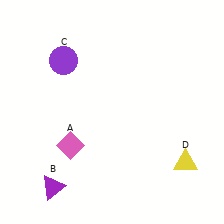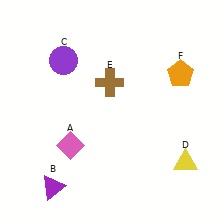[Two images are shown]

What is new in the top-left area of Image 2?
A brown cross (E) was added in the top-left area of Image 2.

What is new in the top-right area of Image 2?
An orange pentagon (F) was added in the top-right area of Image 2.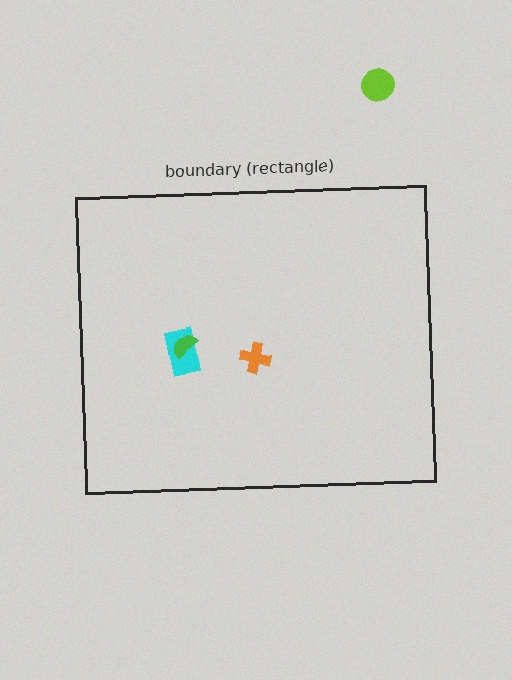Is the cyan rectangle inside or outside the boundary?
Inside.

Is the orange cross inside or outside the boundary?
Inside.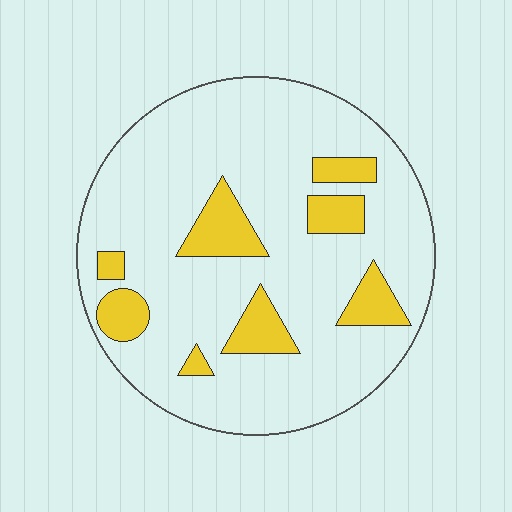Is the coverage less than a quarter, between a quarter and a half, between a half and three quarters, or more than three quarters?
Less than a quarter.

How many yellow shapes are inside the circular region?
8.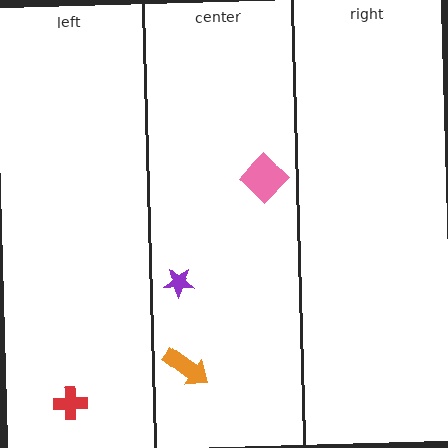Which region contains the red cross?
The left region.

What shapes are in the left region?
The red cross.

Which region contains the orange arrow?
The center region.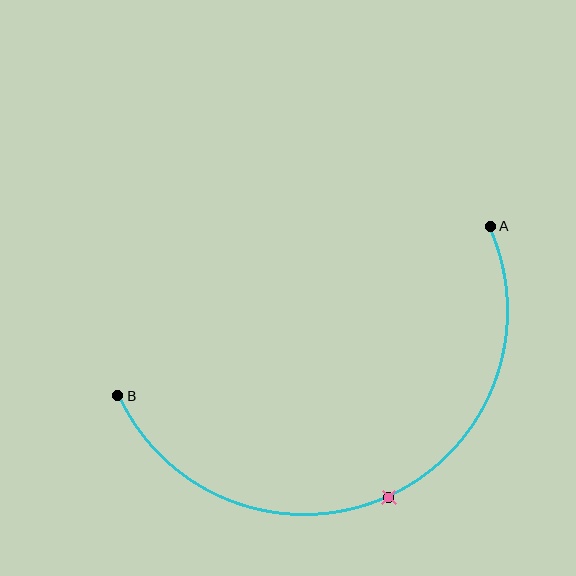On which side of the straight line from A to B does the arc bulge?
The arc bulges below the straight line connecting A and B.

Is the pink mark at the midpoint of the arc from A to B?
Yes. The pink mark lies on the arc at equal arc-length from both A and B — it is the arc midpoint.